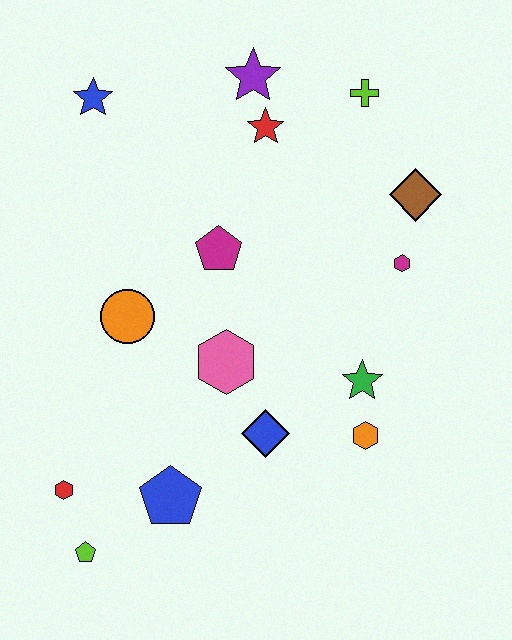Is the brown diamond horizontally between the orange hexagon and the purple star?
No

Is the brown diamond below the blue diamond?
No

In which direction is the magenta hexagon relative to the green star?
The magenta hexagon is above the green star.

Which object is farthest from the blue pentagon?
The lime cross is farthest from the blue pentagon.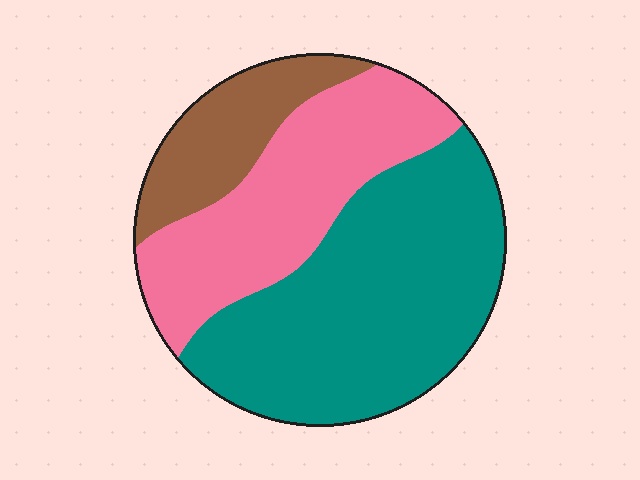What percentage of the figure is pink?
Pink takes up about one third (1/3) of the figure.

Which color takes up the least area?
Brown, at roughly 15%.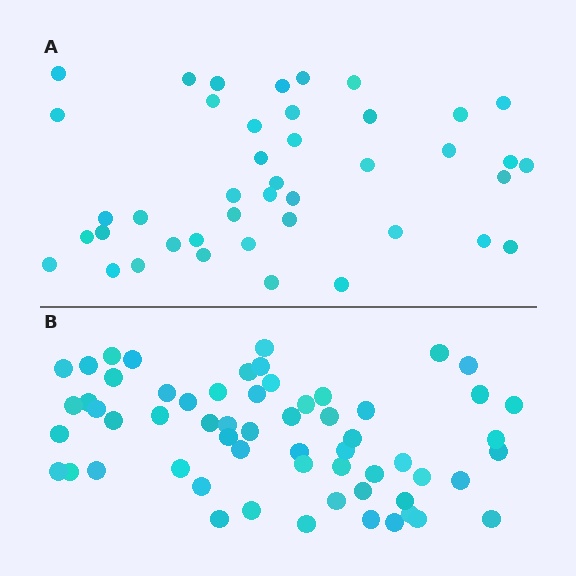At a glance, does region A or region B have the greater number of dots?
Region B (the bottom region) has more dots.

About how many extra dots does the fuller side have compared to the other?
Region B has approximately 20 more dots than region A.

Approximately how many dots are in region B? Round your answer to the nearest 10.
About 60 dots.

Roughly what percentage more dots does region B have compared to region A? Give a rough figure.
About 45% more.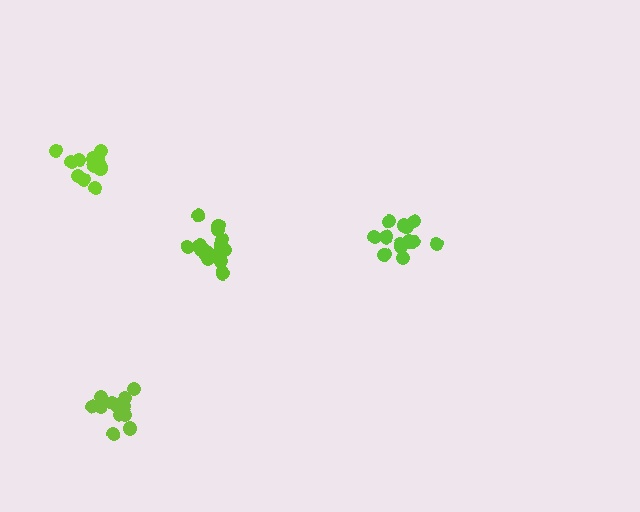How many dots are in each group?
Group 1: 12 dots, Group 2: 16 dots, Group 3: 13 dots, Group 4: 14 dots (55 total).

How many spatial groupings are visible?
There are 4 spatial groupings.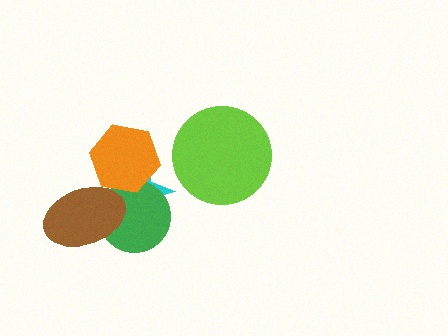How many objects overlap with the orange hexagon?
3 objects overlap with the orange hexagon.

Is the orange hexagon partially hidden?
Yes, it is partially covered by another shape.